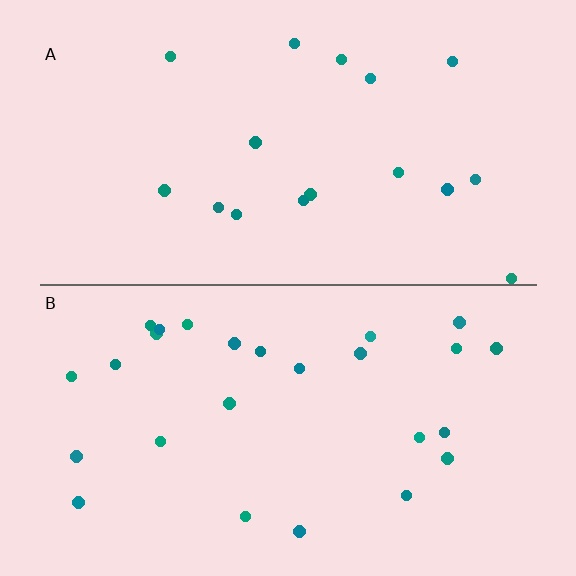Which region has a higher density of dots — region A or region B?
B (the bottom).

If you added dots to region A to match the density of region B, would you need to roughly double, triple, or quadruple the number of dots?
Approximately double.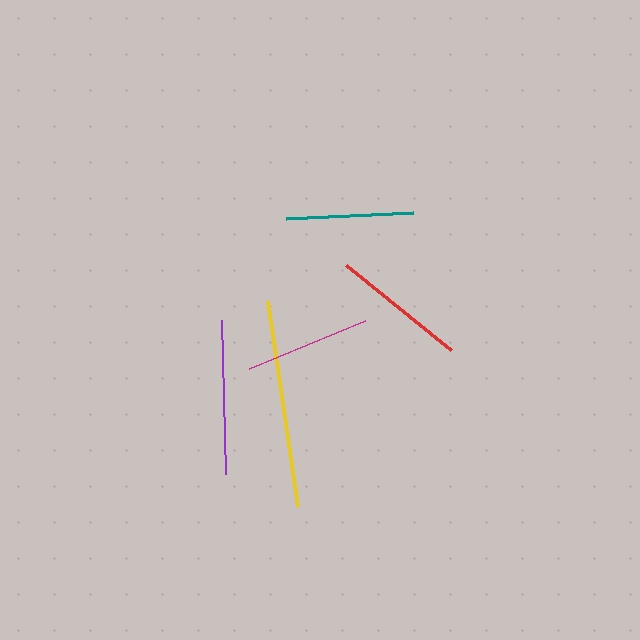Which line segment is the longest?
The yellow line is the longest at approximately 207 pixels.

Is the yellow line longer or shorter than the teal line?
The yellow line is longer than the teal line.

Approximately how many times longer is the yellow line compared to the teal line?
The yellow line is approximately 1.6 times the length of the teal line.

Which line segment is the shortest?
The magenta line is the shortest at approximately 126 pixels.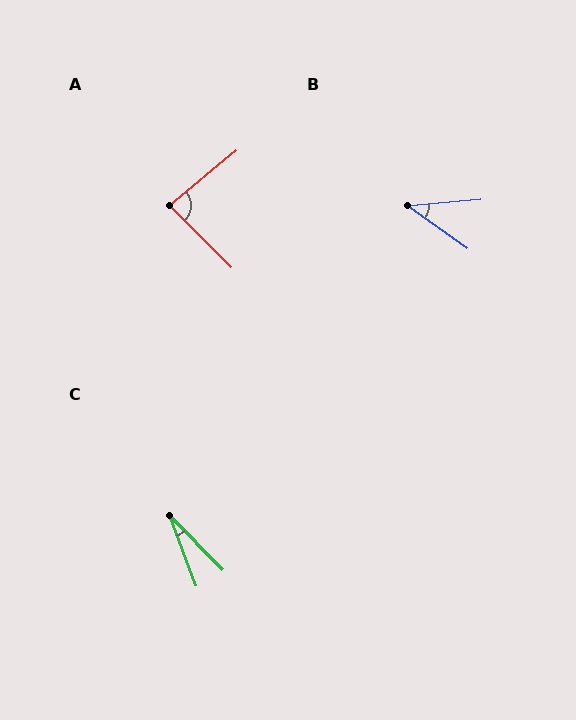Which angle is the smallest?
C, at approximately 24 degrees.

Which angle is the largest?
A, at approximately 84 degrees.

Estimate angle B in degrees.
Approximately 41 degrees.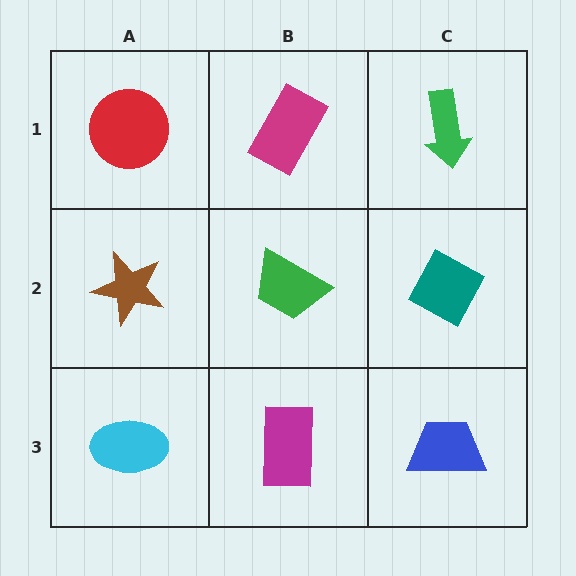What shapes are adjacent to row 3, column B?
A green trapezoid (row 2, column B), a cyan ellipse (row 3, column A), a blue trapezoid (row 3, column C).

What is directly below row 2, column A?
A cyan ellipse.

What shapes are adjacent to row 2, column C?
A green arrow (row 1, column C), a blue trapezoid (row 3, column C), a green trapezoid (row 2, column B).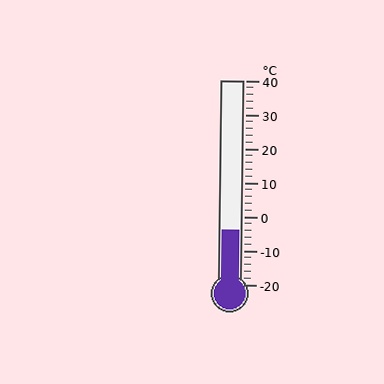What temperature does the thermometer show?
The thermometer shows approximately -4°C.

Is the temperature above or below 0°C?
The temperature is below 0°C.